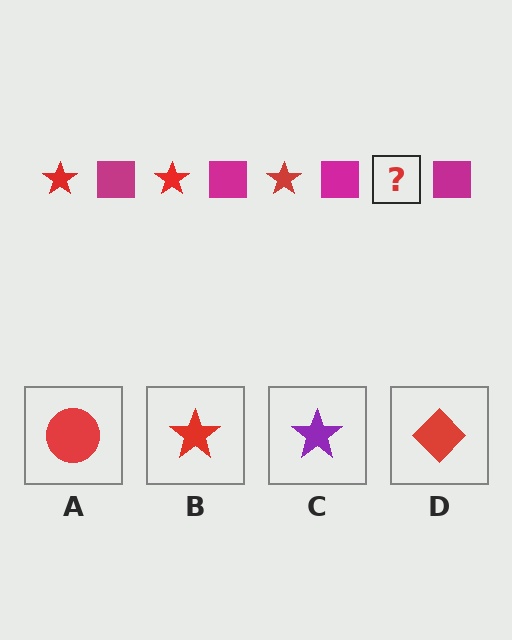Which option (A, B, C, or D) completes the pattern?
B.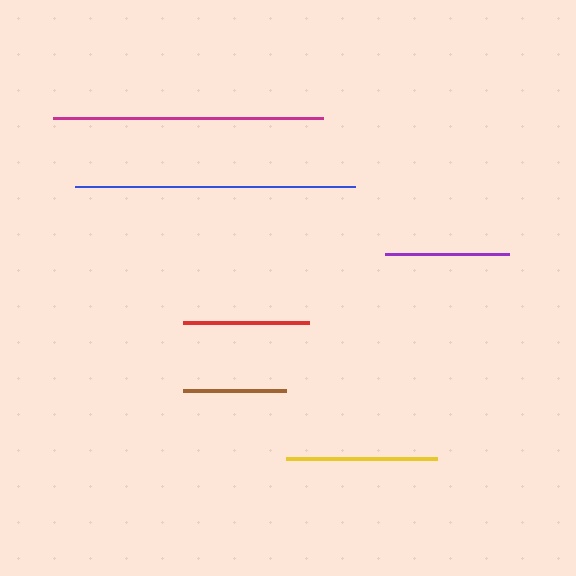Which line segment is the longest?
The blue line is the longest at approximately 279 pixels.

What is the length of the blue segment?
The blue segment is approximately 279 pixels long.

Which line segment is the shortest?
The brown line is the shortest at approximately 104 pixels.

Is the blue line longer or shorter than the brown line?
The blue line is longer than the brown line.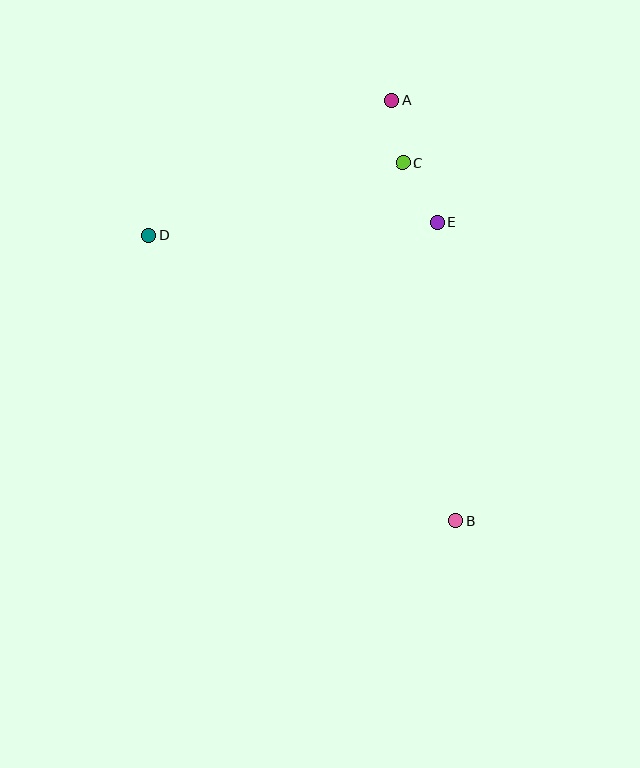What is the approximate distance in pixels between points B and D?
The distance between B and D is approximately 419 pixels.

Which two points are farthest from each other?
Points A and B are farthest from each other.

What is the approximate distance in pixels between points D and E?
The distance between D and E is approximately 289 pixels.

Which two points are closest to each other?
Points A and C are closest to each other.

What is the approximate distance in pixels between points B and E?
The distance between B and E is approximately 299 pixels.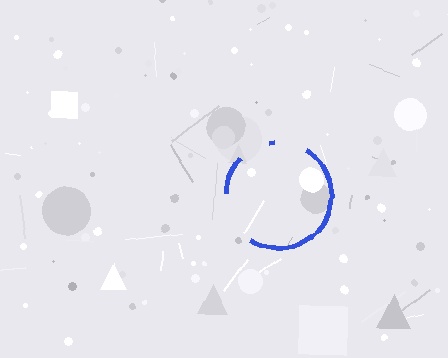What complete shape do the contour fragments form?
The contour fragments form a circle.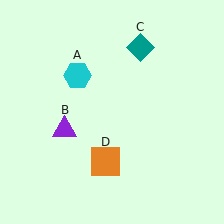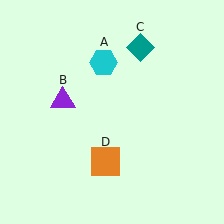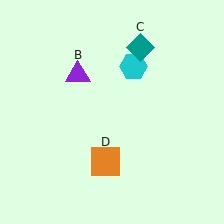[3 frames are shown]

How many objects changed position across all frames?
2 objects changed position: cyan hexagon (object A), purple triangle (object B).